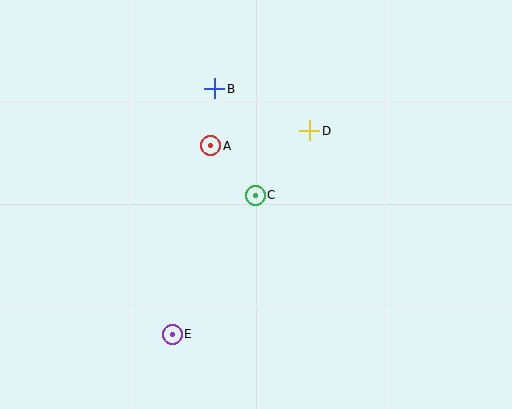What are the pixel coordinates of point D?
Point D is at (310, 131).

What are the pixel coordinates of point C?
Point C is at (255, 195).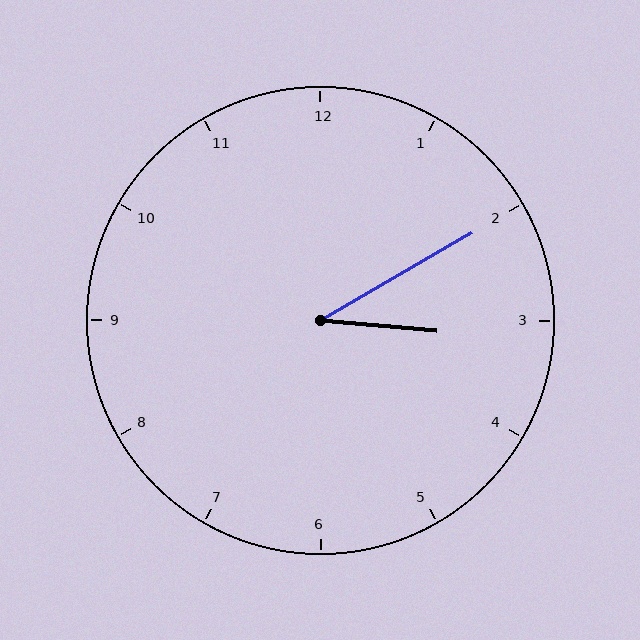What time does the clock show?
3:10.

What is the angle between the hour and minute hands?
Approximately 35 degrees.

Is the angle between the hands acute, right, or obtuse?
It is acute.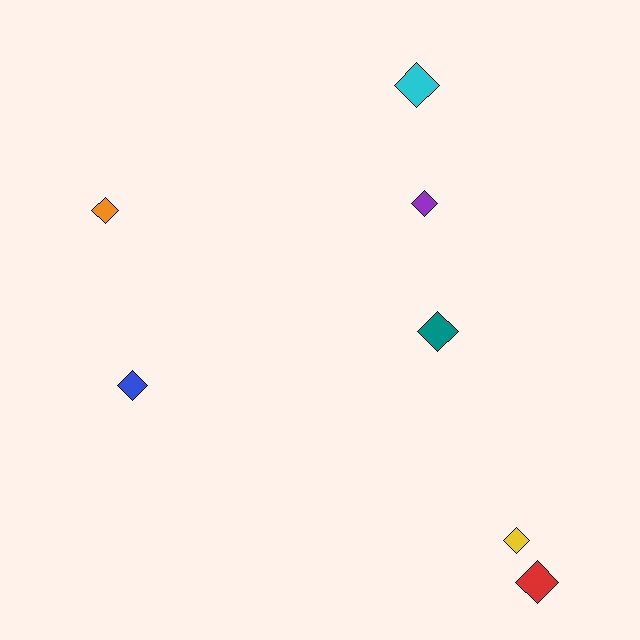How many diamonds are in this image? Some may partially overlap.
There are 7 diamonds.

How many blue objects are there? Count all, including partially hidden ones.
There is 1 blue object.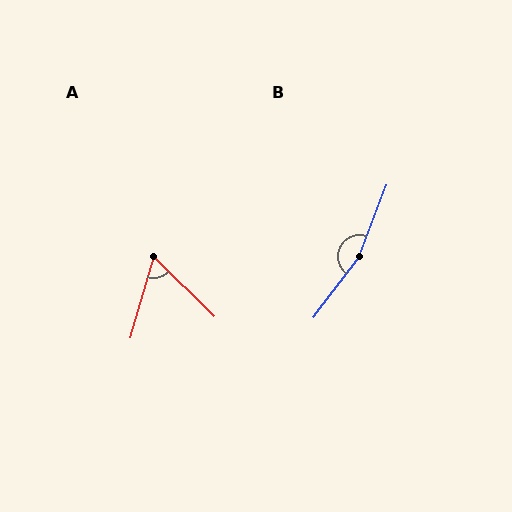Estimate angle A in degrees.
Approximately 62 degrees.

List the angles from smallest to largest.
A (62°), B (164°).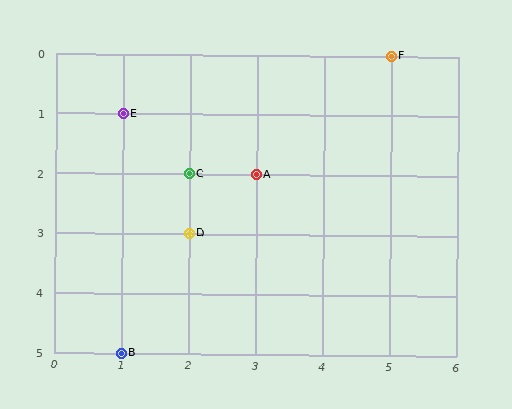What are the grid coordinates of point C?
Point C is at grid coordinates (2, 2).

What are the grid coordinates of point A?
Point A is at grid coordinates (3, 2).